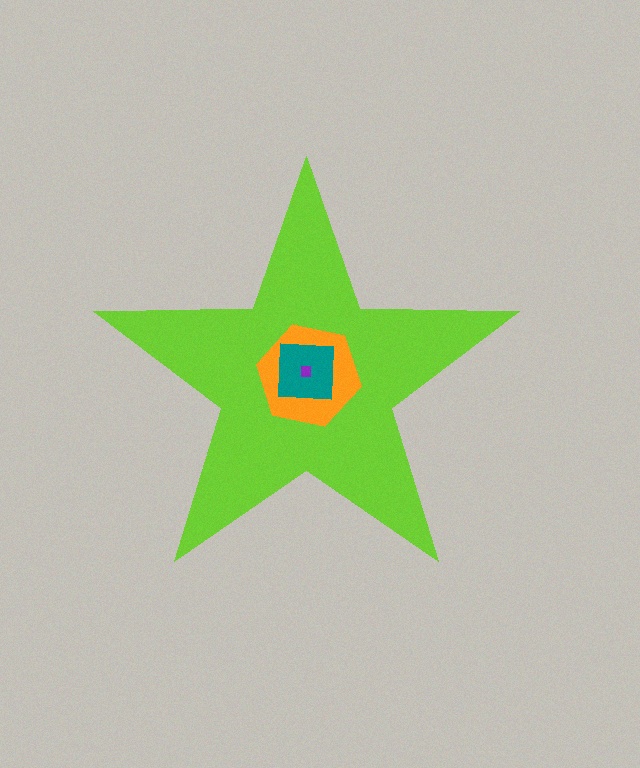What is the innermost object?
The purple square.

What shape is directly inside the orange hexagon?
The teal square.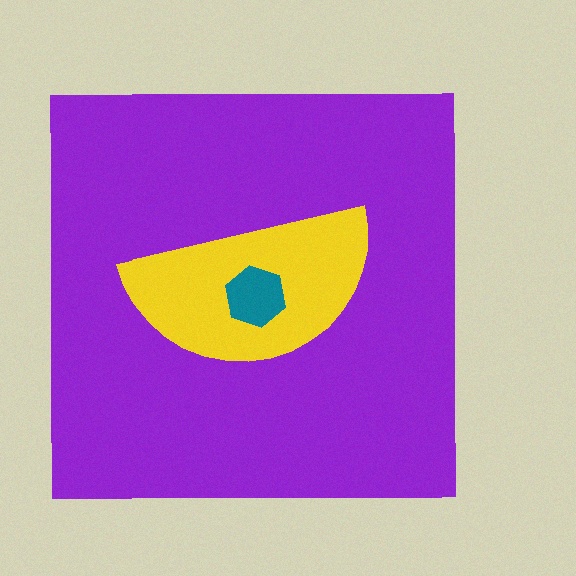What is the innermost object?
The teal hexagon.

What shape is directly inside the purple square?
The yellow semicircle.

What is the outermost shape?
The purple square.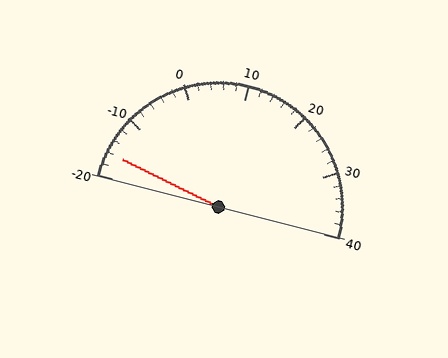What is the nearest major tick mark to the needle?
The nearest major tick mark is -20.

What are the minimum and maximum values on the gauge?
The gauge ranges from -20 to 40.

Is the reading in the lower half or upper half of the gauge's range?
The reading is in the lower half of the range (-20 to 40).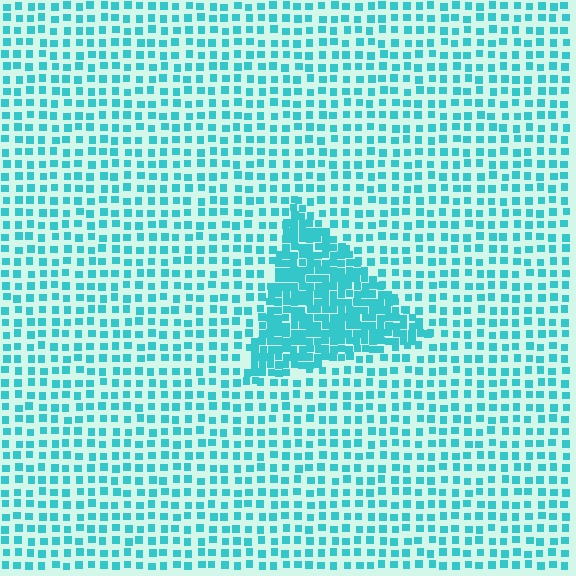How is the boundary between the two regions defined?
The boundary is defined by a change in element density (approximately 2.4x ratio). All elements are the same color, size, and shape.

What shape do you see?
I see a triangle.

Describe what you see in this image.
The image contains small cyan elements arranged at two different densities. A triangle-shaped region is visible where the elements are more densely packed than the surrounding area.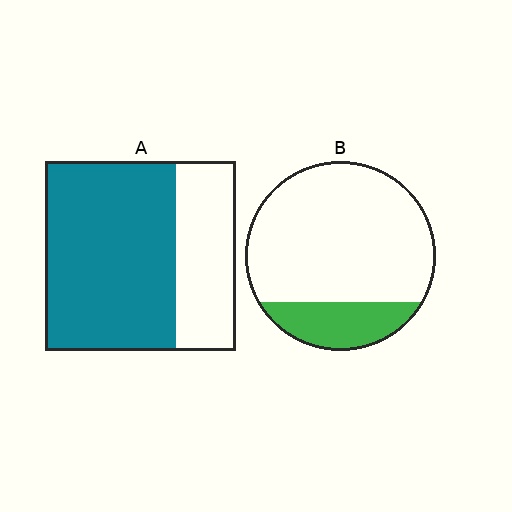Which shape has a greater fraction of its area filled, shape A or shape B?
Shape A.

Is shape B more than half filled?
No.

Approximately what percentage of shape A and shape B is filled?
A is approximately 70% and B is approximately 20%.